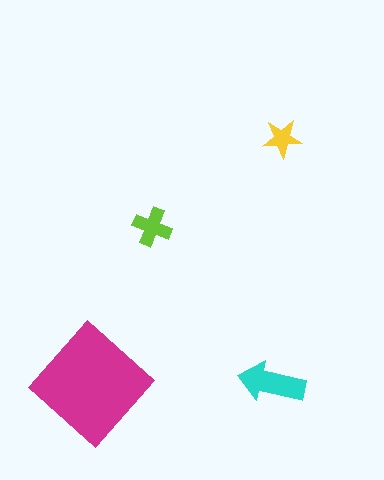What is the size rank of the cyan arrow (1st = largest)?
2nd.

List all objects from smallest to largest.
The yellow star, the lime cross, the cyan arrow, the magenta diamond.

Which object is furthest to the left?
The magenta diamond is leftmost.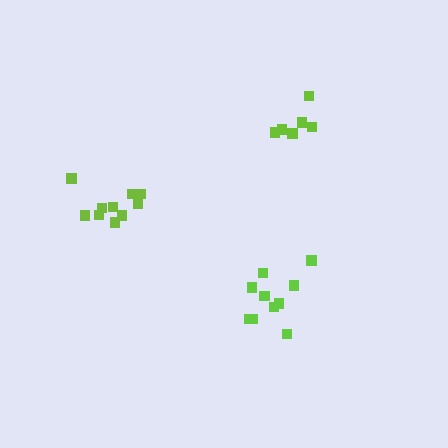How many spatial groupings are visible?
There are 3 spatial groupings.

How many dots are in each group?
Group 1: 6 dots, Group 2: 10 dots, Group 3: 10 dots (26 total).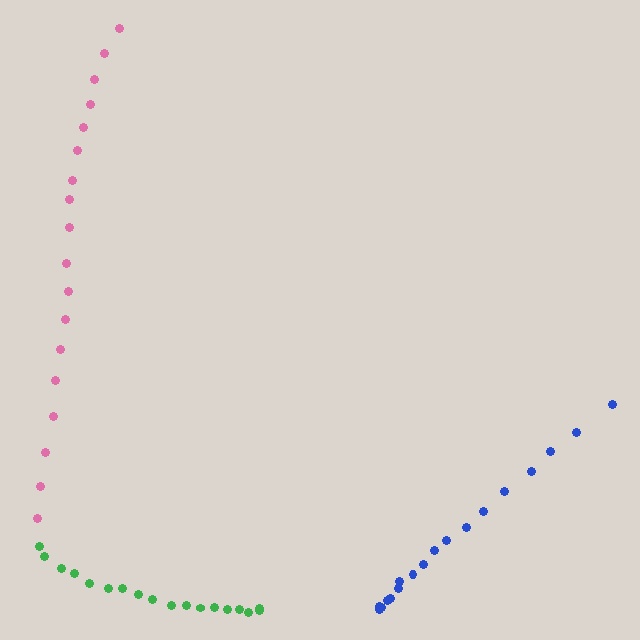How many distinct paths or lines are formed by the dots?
There are 3 distinct paths.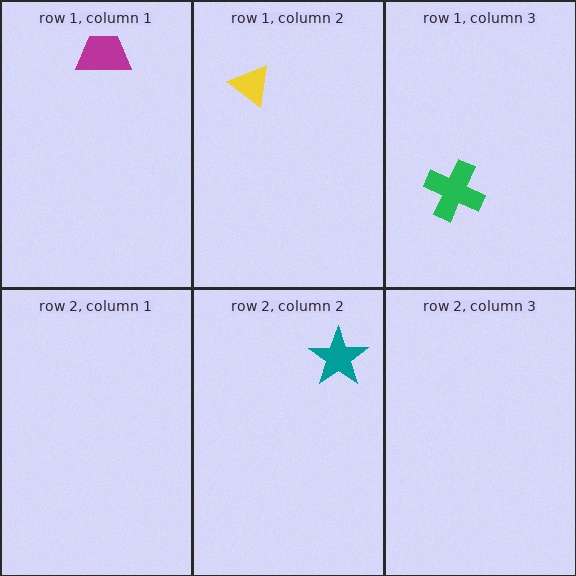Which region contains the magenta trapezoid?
The row 1, column 1 region.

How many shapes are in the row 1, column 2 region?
1.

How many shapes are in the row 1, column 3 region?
1.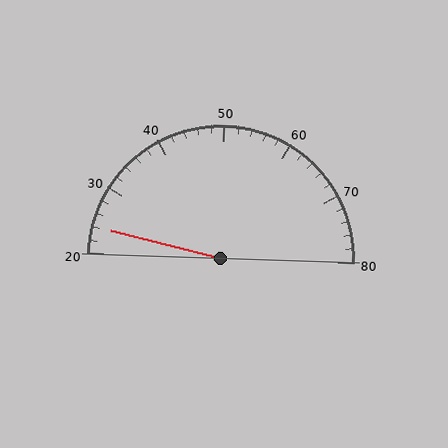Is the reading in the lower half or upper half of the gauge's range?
The reading is in the lower half of the range (20 to 80).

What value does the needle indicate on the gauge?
The needle indicates approximately 24.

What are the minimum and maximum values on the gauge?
The gauge ranges from 20 to 80.